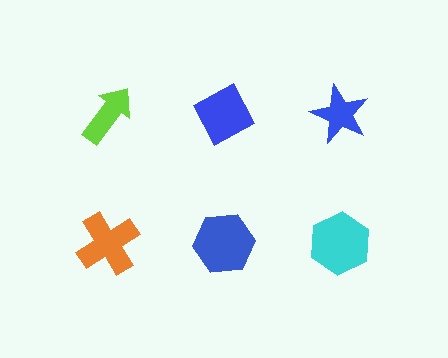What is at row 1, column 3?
A blue star.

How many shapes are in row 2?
3 shapes.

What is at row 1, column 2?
A blue diamond.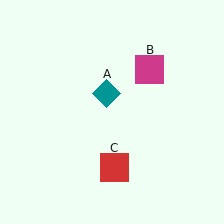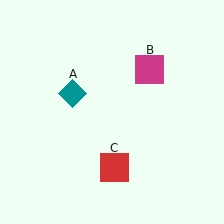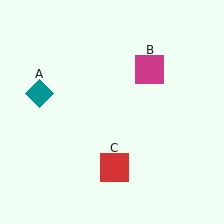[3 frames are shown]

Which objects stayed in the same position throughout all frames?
Magenta square (object B) and red square (object C) remained stationary.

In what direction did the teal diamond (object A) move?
The teal diamond (object A) moved left.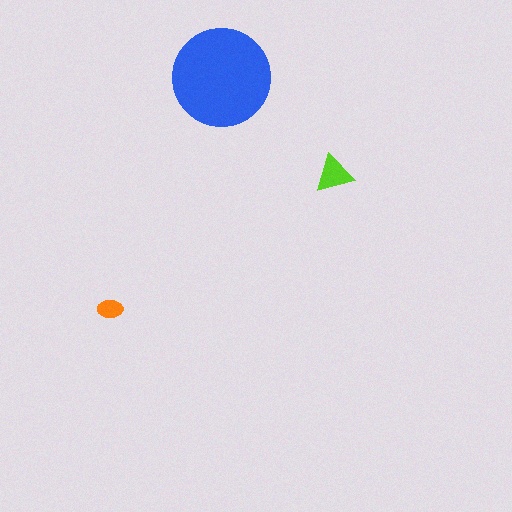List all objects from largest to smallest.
The blue circle, the lime triangle, the orange ellipse.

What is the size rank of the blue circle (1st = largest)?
1st.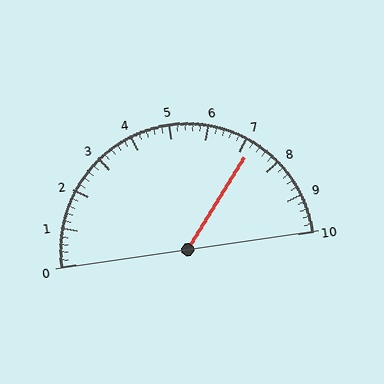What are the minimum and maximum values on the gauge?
The gauge ranges from 0 to 10.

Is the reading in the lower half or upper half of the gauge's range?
The reading is in the upper half of the range (0 to 10).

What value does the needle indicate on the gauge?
The needle indicates approximately 7.2.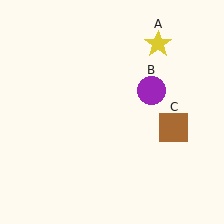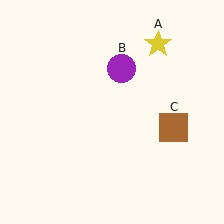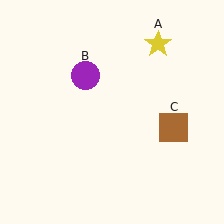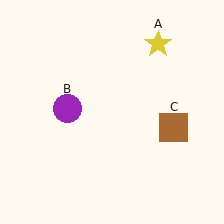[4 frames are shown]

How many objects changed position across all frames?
1 object changed position: purple circle (object B).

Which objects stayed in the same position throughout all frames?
Yellow star (object A) and brown square (object C) remained stationary.